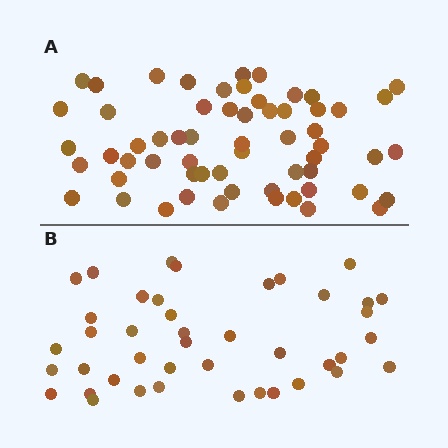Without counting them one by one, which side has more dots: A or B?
Region A (the top region) has more dots.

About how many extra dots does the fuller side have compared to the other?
Region A has approximately 20 more dots than region B.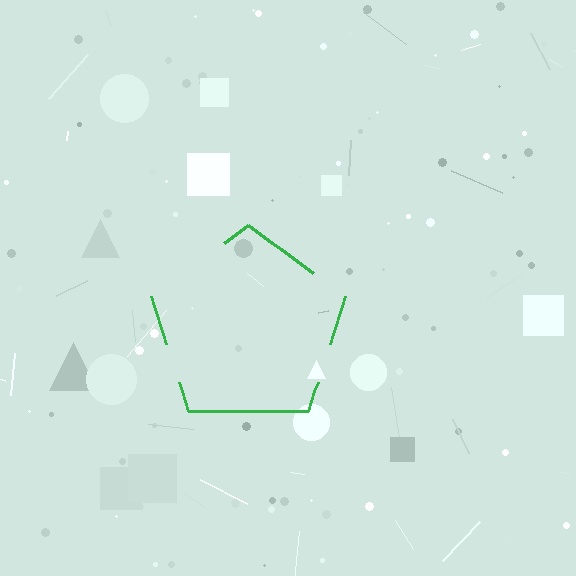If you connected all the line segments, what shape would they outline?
They would outline a pentagon.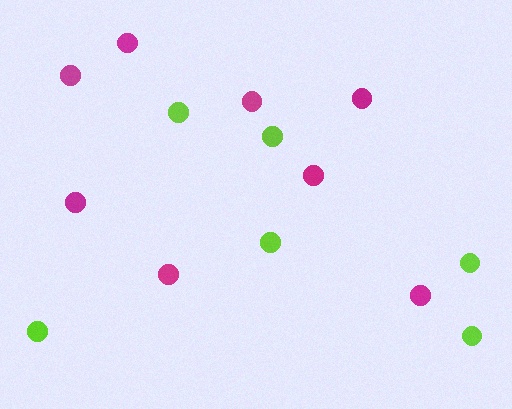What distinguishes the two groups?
There are 2 groups: one group of lime circles (6) and one group of magenta circles (8).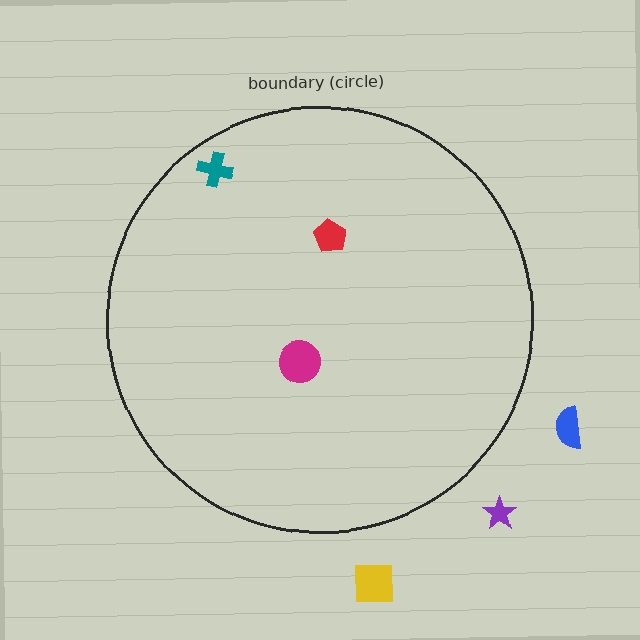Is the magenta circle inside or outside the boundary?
Inside.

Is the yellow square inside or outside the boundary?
Outside.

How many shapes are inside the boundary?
3 inside, 3 outside.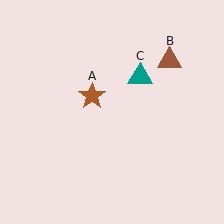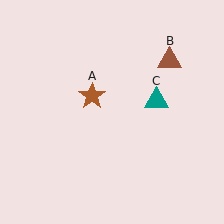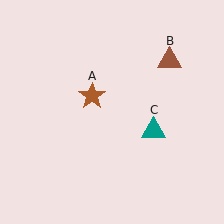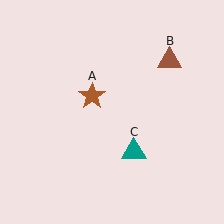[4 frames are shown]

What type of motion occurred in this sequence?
The teal triangle (object C) rotated clockwise around the center of the scene.